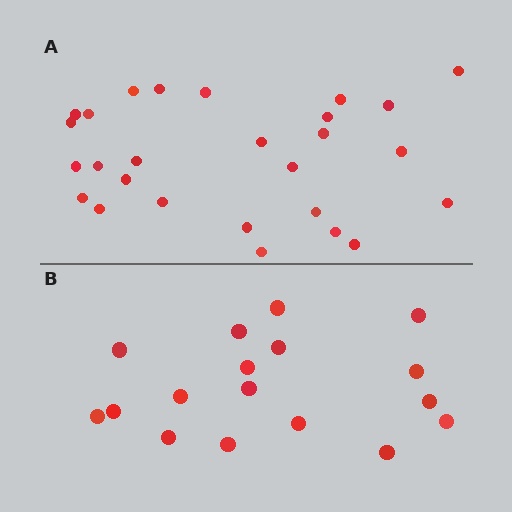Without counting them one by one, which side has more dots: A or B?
Region A (the top region) has more dots.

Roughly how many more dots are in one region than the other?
Region A has roughly 10 or so more dots than region B.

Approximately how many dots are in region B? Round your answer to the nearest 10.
About 20 dots. (The exact count is 17, which rounds to 20.)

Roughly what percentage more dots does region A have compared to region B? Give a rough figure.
About 60% more.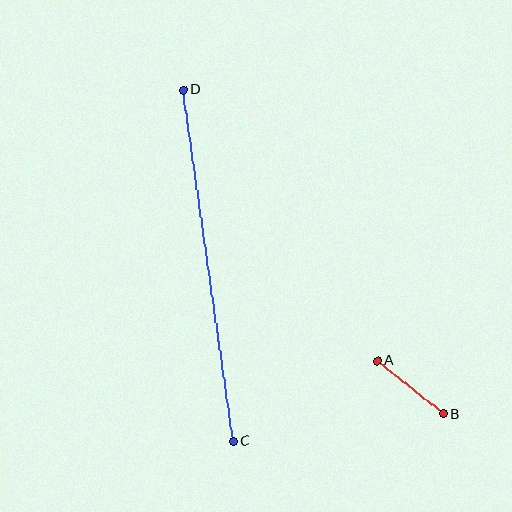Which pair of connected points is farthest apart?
Points C and D are farthest apart.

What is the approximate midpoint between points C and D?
The midpoint is at approximately (208, 266) pixels.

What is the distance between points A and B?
The distance is approximately 85 pixels.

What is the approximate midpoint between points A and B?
The midpoint is at approximately (410, 387) pixels.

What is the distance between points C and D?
The distance is approximately 355 pixels.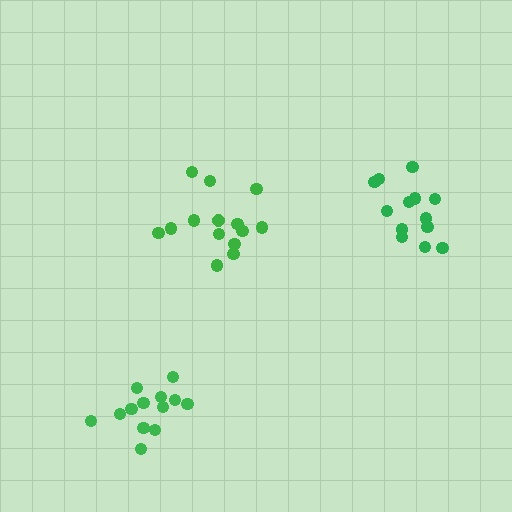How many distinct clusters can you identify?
There are 3 distinct clusters.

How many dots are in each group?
Group 1: 13 dots, Group 2: 13 dots, Group 3: 14 dots (40 total).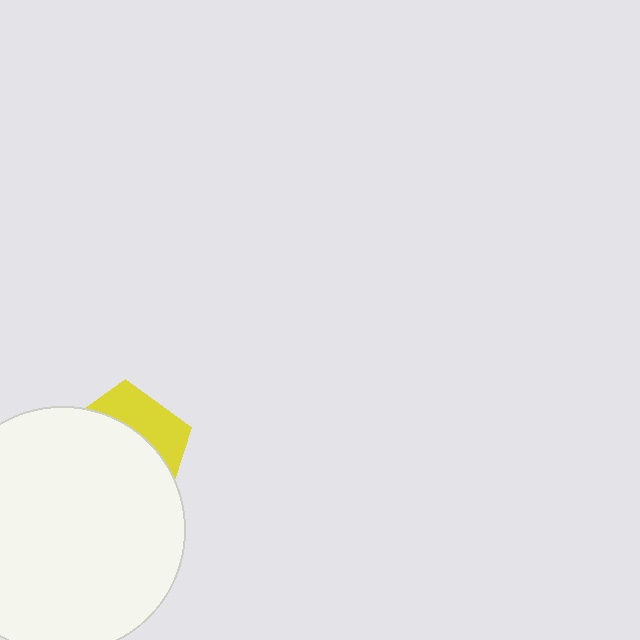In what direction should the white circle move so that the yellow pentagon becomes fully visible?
The white circle should move down. That is the shortest direction to clear the overlap and leave the yellow pentagon fully visible.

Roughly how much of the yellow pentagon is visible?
A small part of it is visible (roughly 32%).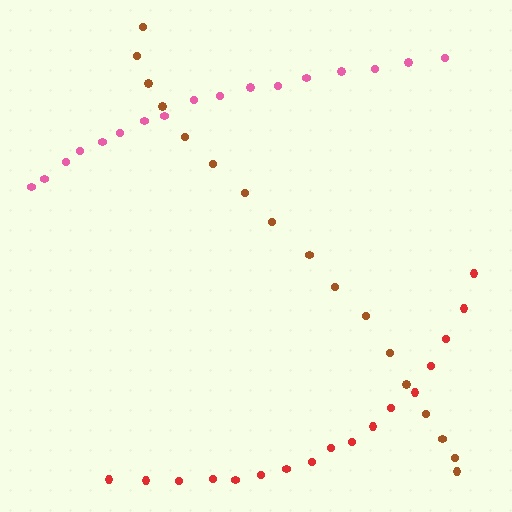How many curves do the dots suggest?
There are 3 distinct paths.